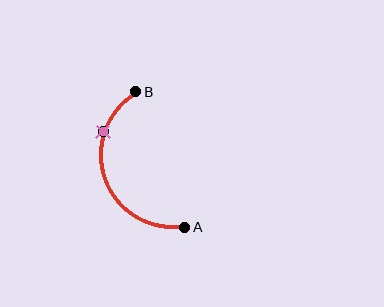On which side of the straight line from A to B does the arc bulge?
The arc bulges to the left of the straight line connecting A and B.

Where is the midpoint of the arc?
The arc midpoint is the point on the curve farthest from the straight line joining A and B. It sits to the left of that line.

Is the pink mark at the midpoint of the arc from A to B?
No. The pink mark lies on the arc but is closer to endpoint B. The arc midpoint would be at the point on the curve equidistant along the arc from both A and B.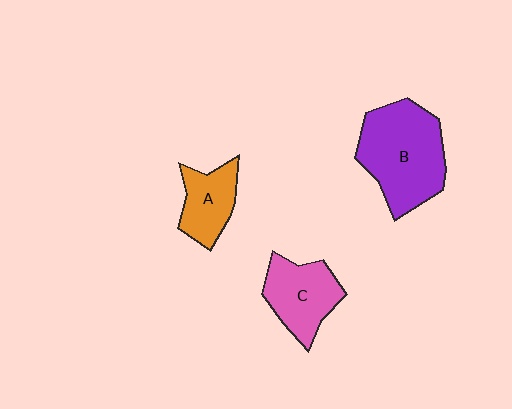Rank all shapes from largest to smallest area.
From largest to smallest: B (purple), C (pink), A (orange).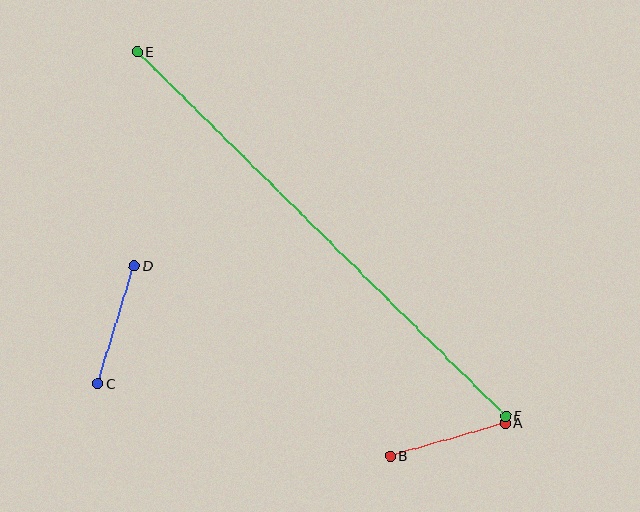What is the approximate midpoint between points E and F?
The midpoint is at approximately (321, 234) pixels.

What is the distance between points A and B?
The distance is approximately 120 pixels.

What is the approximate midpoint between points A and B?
The midpoint is at approximately (448, 439) pixels.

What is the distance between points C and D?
The distance is approximately 123 pixels.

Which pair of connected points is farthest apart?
Points E and F are farthest apart.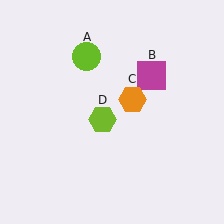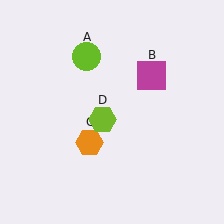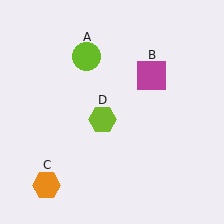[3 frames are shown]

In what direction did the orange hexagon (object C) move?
The orange hexagon (object C) moved down and to the left.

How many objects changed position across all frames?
1 object changed position: orange hexagon (object C).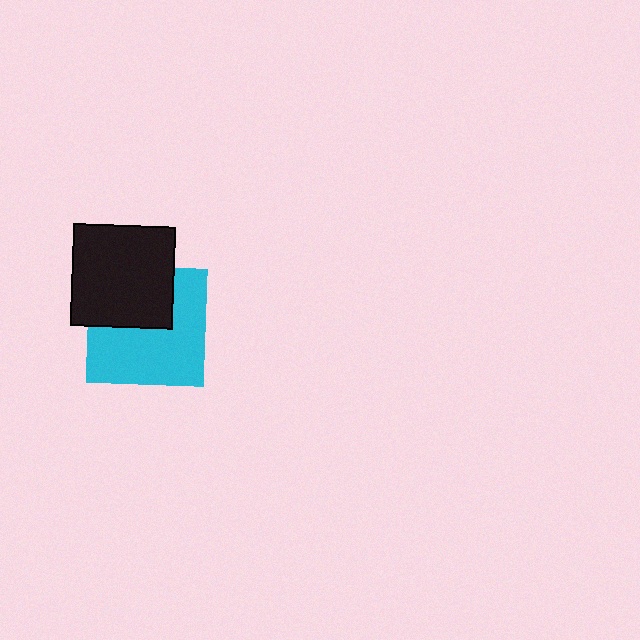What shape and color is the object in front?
The object in front is a black square.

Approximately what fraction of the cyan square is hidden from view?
Roughly 38% of the cyan square is hidden behind the black square.